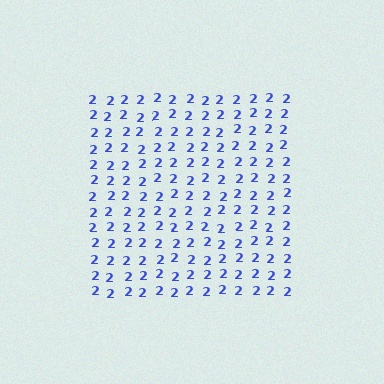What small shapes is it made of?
It is made of small digit 2's.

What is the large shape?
The large shape is a square.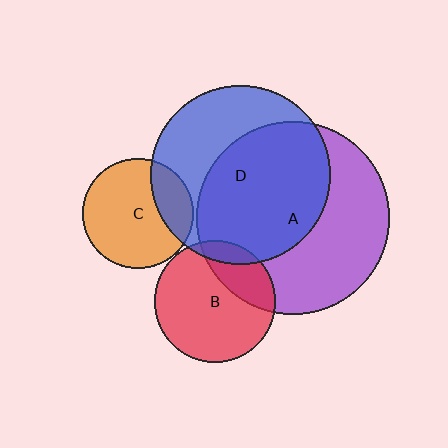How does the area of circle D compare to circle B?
Approximately 2.2 times.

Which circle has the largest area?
Circle A (purple).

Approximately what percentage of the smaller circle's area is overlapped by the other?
Approximately 25%.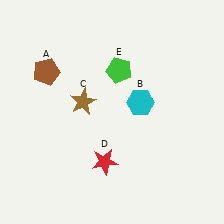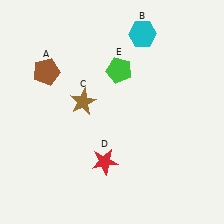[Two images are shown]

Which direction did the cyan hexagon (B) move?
The cyan hexagon (B) moved up.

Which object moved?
The cyan hexagon (B) moved up.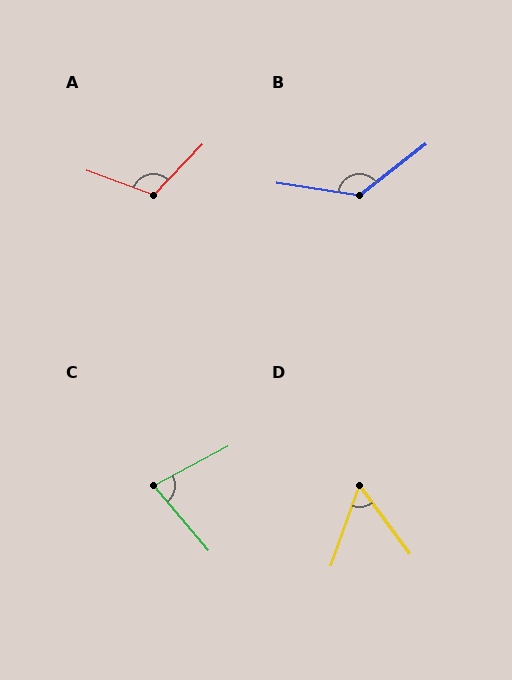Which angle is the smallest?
D, at approximately 56 degrees.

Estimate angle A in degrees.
Approximately 114 degrees.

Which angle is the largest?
B, at approximately 134 degrees.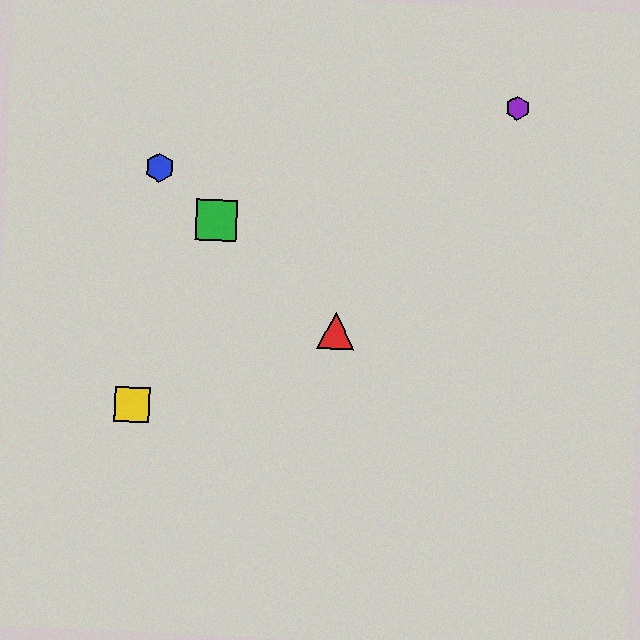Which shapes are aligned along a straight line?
The red triangle, the blue hexagon, the green square are aligned along a straight line.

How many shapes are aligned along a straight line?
3 shapes (the red triangle, the blue hexagon, the green square) are aligned along a straight line.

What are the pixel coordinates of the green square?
The green square is at (216, 220).